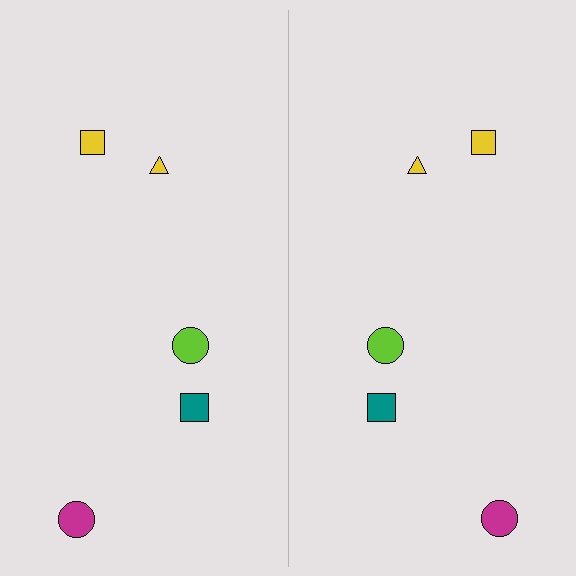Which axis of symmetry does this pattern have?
The pattern has a vertical axis of symmetry running through the center of the image.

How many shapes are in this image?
There are 10 shapes in this image.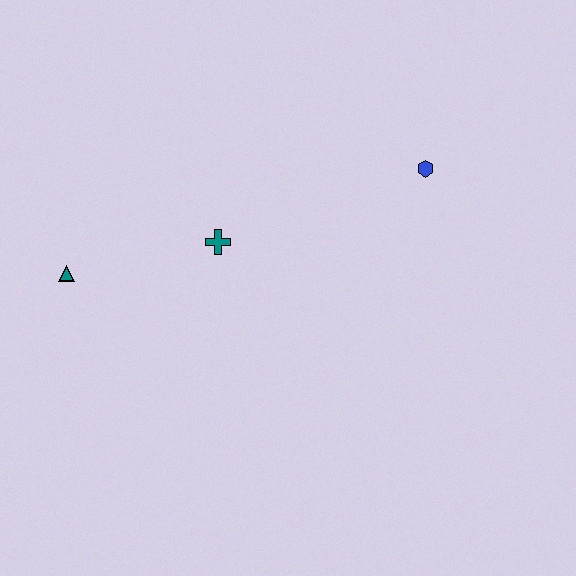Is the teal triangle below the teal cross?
Yes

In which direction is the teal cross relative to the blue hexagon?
The teal cross is to the left of the blue hexagon.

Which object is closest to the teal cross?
The teal triangle is closest to the teal cross.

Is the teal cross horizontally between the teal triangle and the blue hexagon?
Yes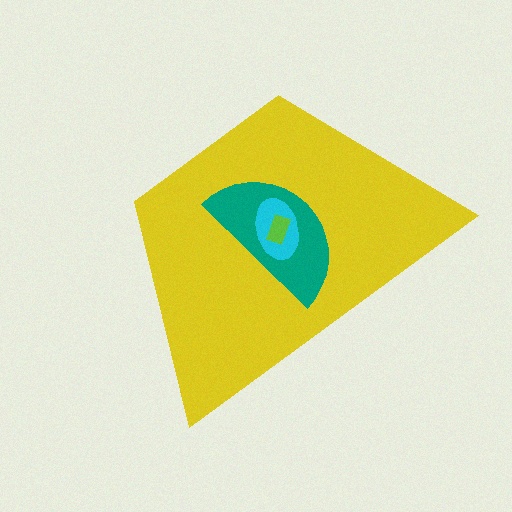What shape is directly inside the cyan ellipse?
The lime rectangle.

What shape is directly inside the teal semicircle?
The cyan ellipse.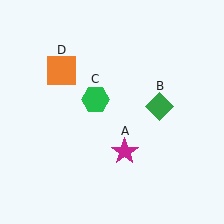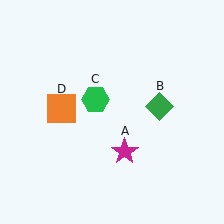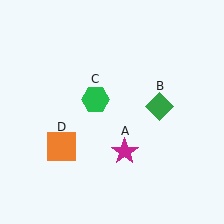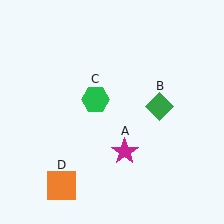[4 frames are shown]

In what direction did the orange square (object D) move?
The orange square (object D) moved down.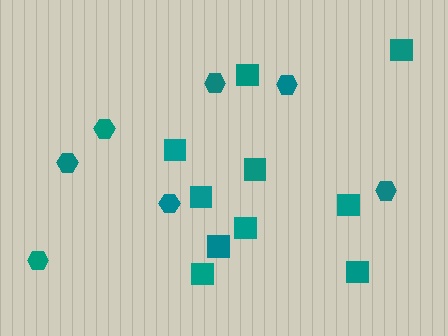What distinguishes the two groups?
There are 2 groups: one group of hexagons (7) and one group of squares (10).